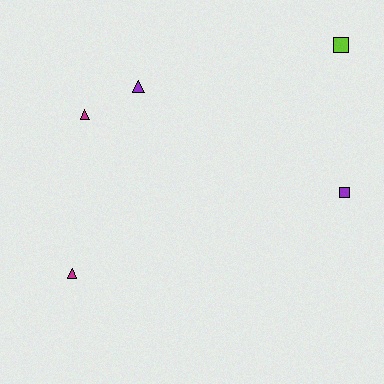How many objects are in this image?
There are 5 objects.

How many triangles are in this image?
There are 3 triangles.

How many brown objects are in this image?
There are no brown objects.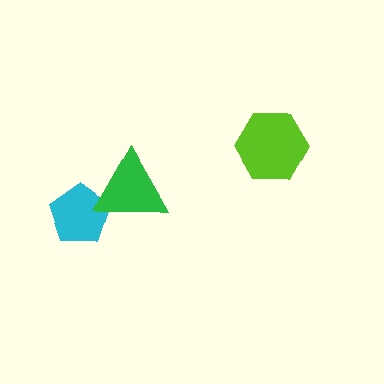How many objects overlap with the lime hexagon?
0 objects overlap with the lime hexagon.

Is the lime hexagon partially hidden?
No, no other shape covers it.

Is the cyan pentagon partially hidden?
Yes, it is partially covered by another shape.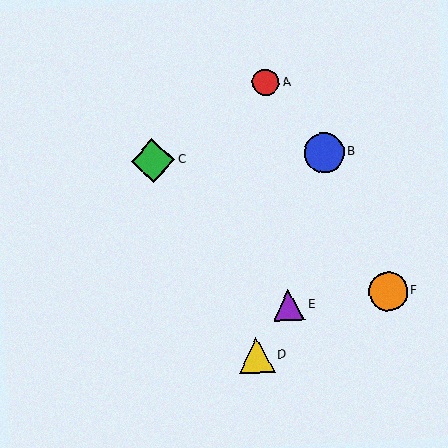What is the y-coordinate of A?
Object A is at y≈82.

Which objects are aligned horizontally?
Objects B, C are aligned horizontally.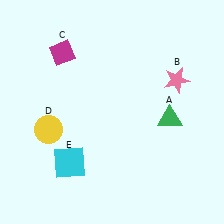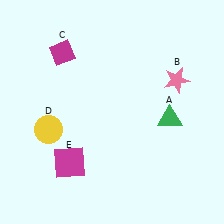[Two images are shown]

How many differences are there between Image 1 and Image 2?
There is 1 difference between the two images.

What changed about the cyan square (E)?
In Image 1, E is cyan. In Image 2, it changed to magenta.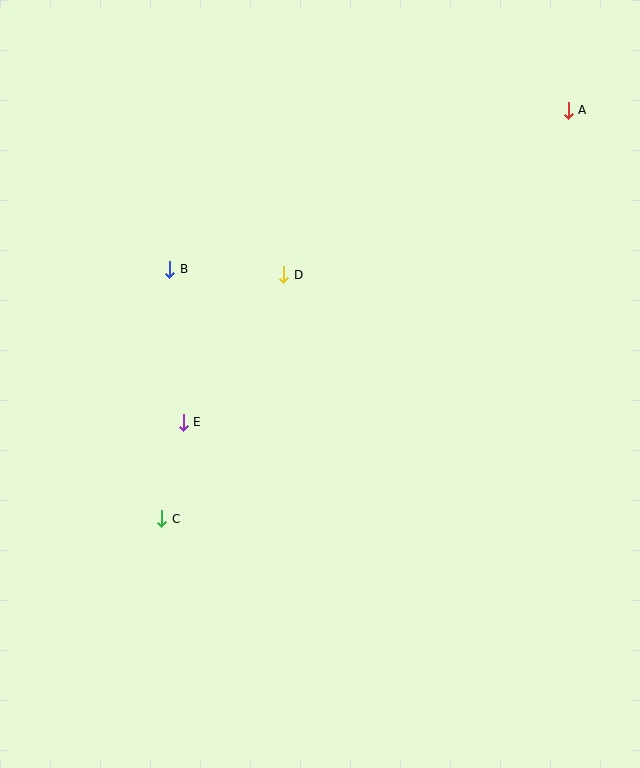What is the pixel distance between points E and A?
The distance between E and A is 496 pixels.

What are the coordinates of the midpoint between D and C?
The midpoint between D and C is at (223, 397).